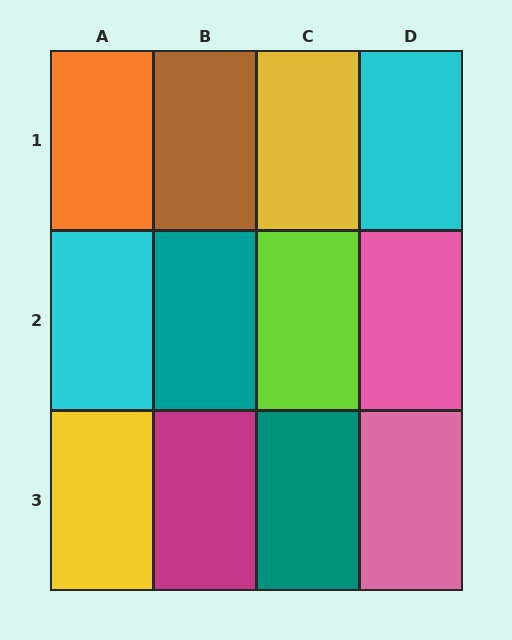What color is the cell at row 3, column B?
Magenta.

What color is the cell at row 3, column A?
Yellow.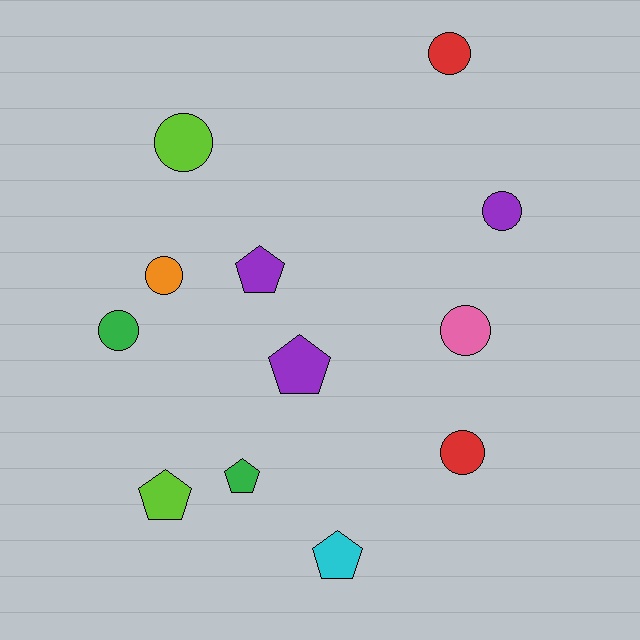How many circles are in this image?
There are 7 circles.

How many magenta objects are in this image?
There are no magenta objects.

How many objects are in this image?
There are 12 objects.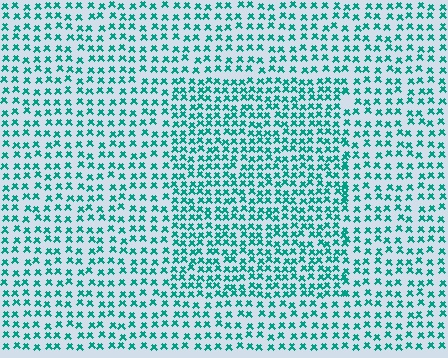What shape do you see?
I see a rectangle.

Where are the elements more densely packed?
The elements are more densely packed inside the rectangle boundary.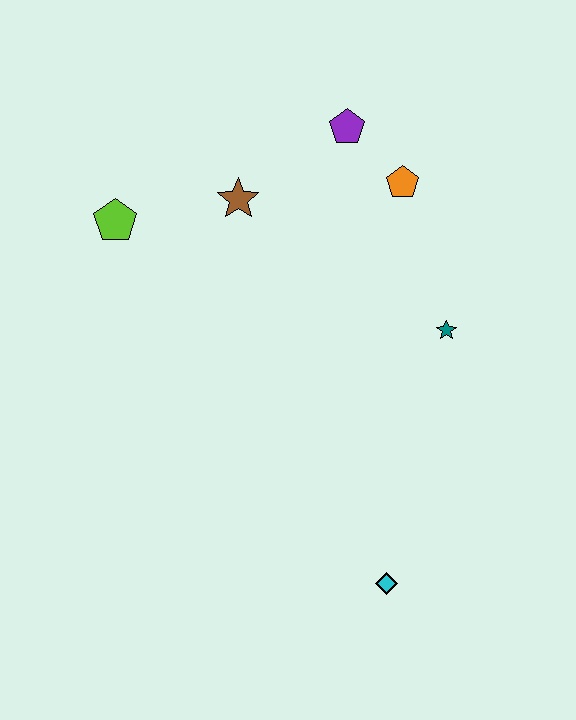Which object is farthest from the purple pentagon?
The cyan diamond is farthest from the purple pentagon.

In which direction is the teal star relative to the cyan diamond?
The teal star is above the cyan diamond.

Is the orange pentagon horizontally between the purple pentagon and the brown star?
No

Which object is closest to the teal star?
The orange pentagon is closest to the teal star.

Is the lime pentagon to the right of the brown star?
No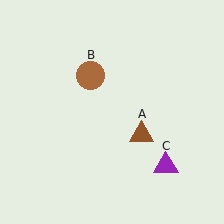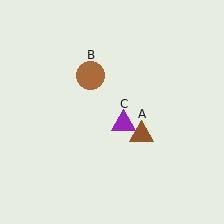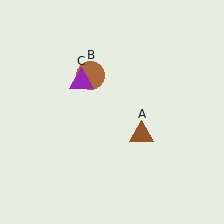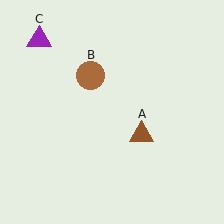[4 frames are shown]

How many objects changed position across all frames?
1 object changed position: purple triangle (object C).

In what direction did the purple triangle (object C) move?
The purple triangle (object C) moved up and to the left.